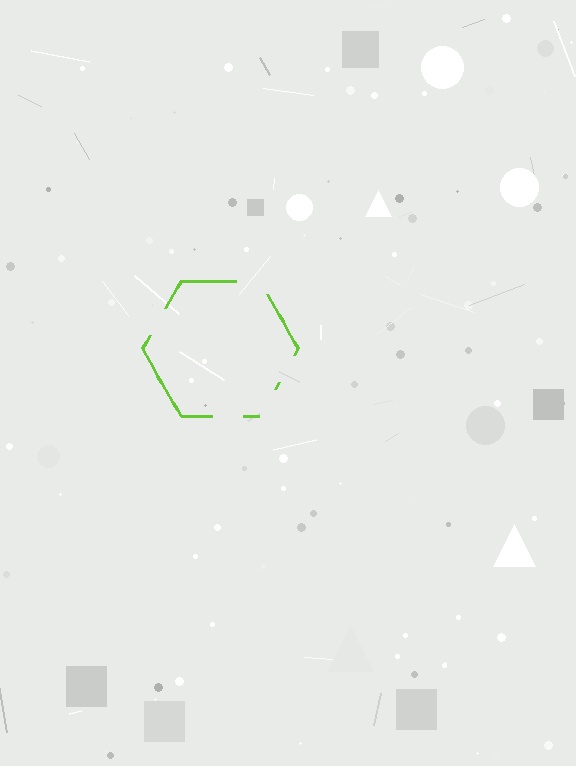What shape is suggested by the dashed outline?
The dashed outline suggests a hexagon.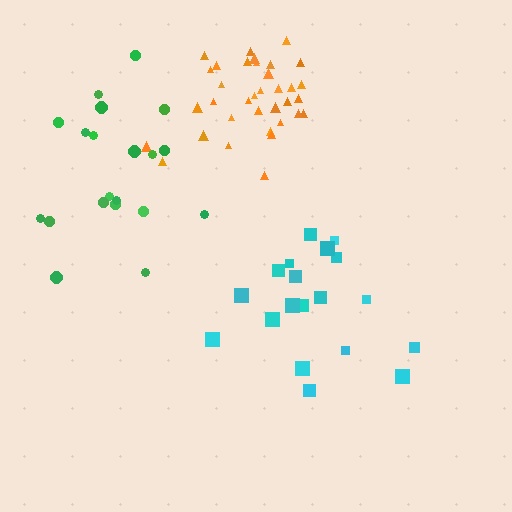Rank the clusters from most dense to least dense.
orange, green, cyan.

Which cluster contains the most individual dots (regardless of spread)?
Orange (35).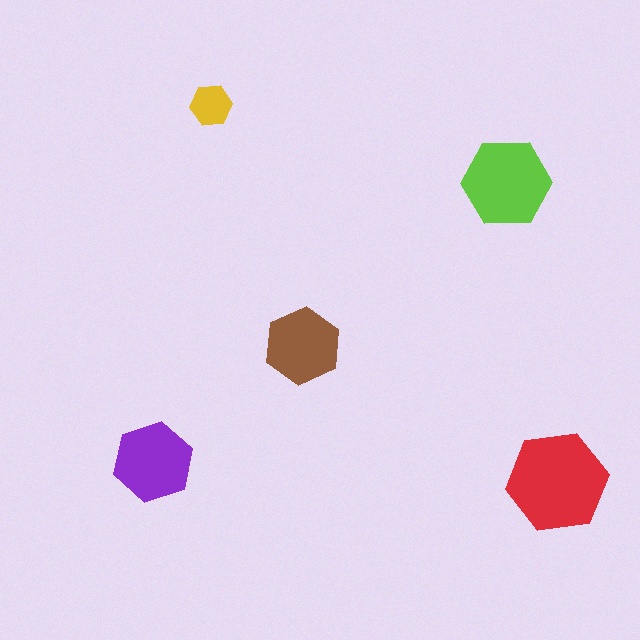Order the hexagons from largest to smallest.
the red one, the lime one, the purple one, the brown one, the yellow one.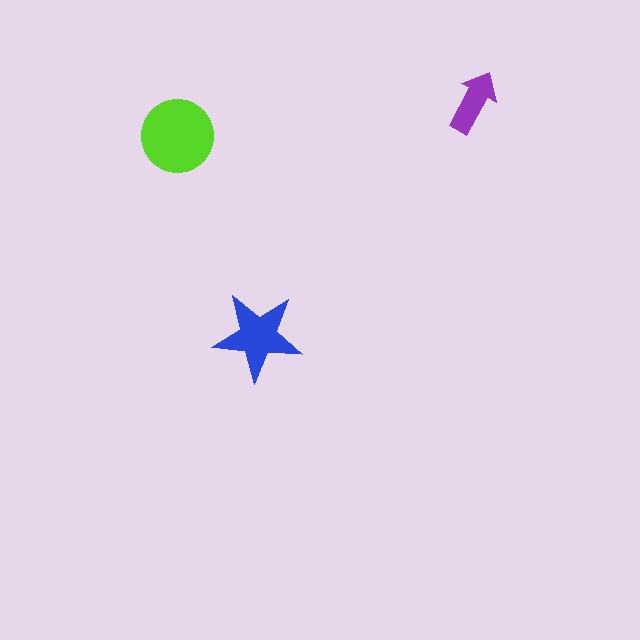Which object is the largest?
The lime circle.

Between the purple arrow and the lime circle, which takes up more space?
The lime circle.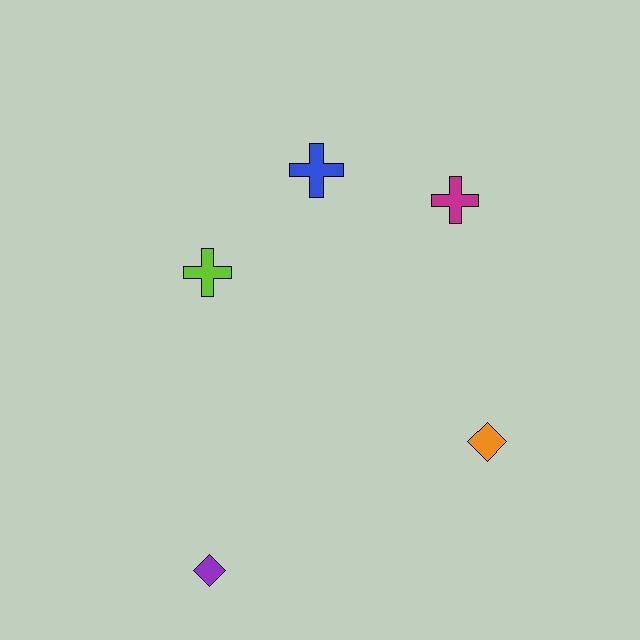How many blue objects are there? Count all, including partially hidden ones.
There is 1 blue object.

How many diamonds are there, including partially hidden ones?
There are 2 diamonds.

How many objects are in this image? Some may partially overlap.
There are 5 objects.